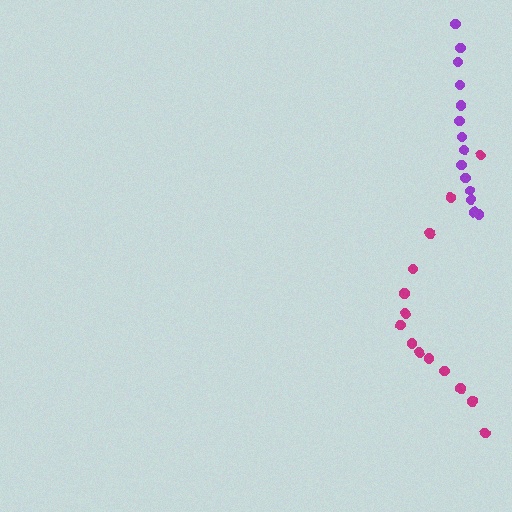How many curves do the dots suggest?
There are 2 distinct paths.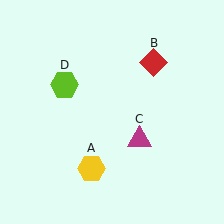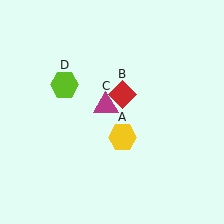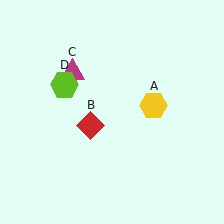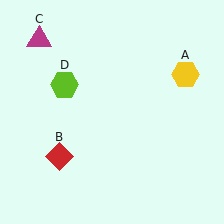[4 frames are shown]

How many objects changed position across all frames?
3 objects changed position: yellow hexagon (object A), red diamond (object B), magenta triangle (object C).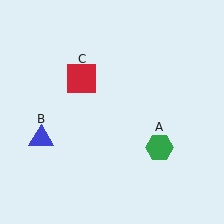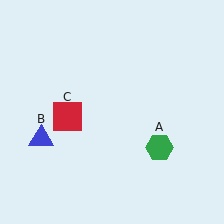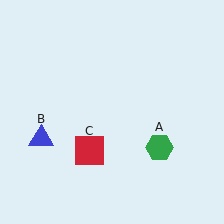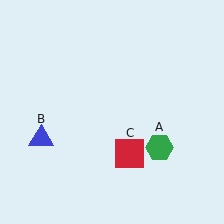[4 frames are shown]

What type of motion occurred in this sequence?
The red square (object C) rotated counterclockwise around the center of the scene.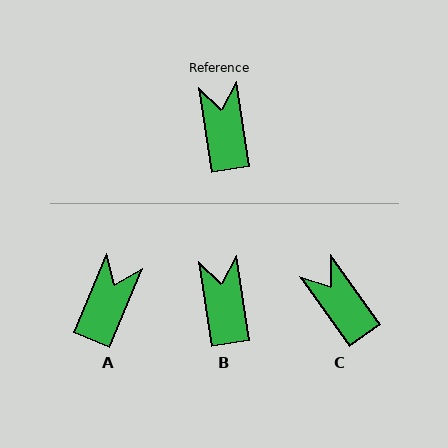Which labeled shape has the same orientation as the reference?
B.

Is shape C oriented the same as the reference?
No, it is off by about 26 degrees.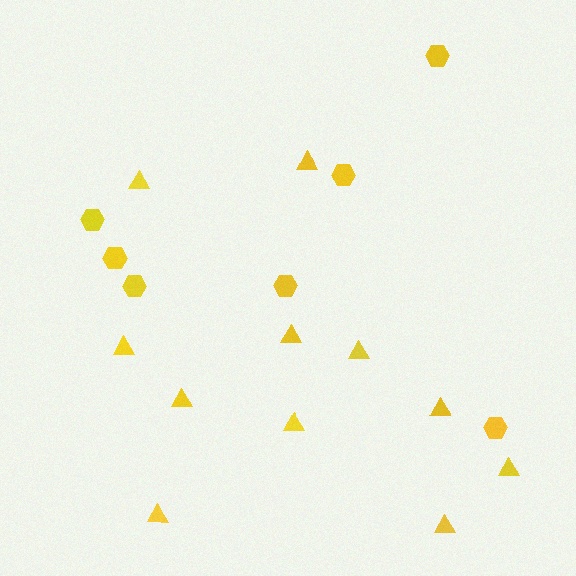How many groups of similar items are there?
There are 2 groups: one group of triangles (11) and one group of hexagons (7).